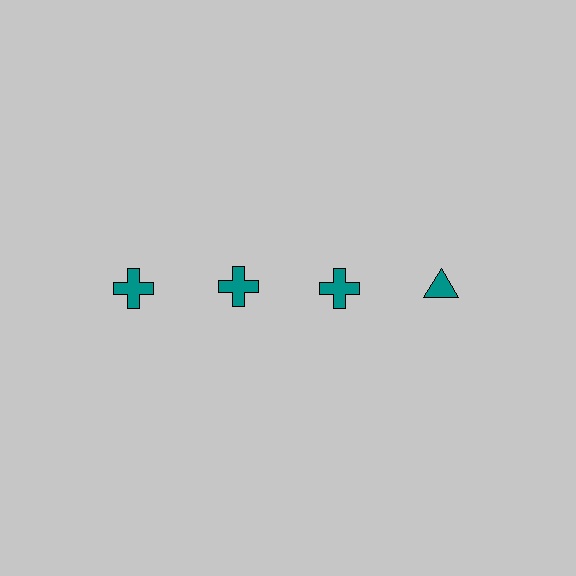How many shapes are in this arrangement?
There are 4 shapes arranged in a grid pattern.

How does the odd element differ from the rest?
It has a different shape: triangle instead of cross.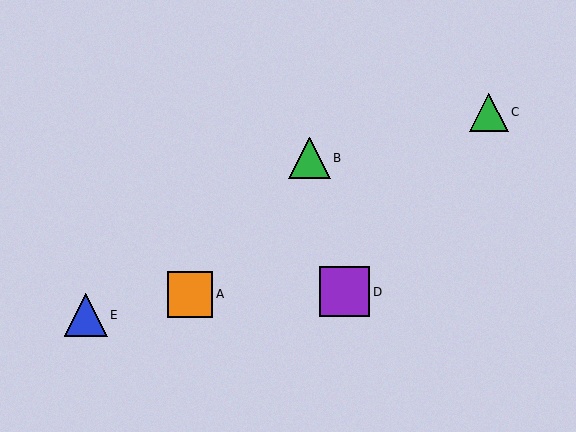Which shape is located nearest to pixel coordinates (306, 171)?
The green triangle (labeled B) at (310, 158) is nearest to that location.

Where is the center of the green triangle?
The center of the green triangle is at (489, 112).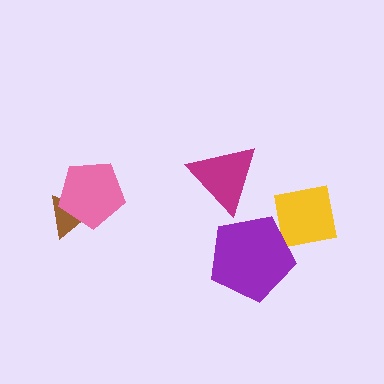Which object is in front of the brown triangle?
The pink pentagon is in front of the brown triangle.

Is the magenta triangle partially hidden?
No, no other shape covers it.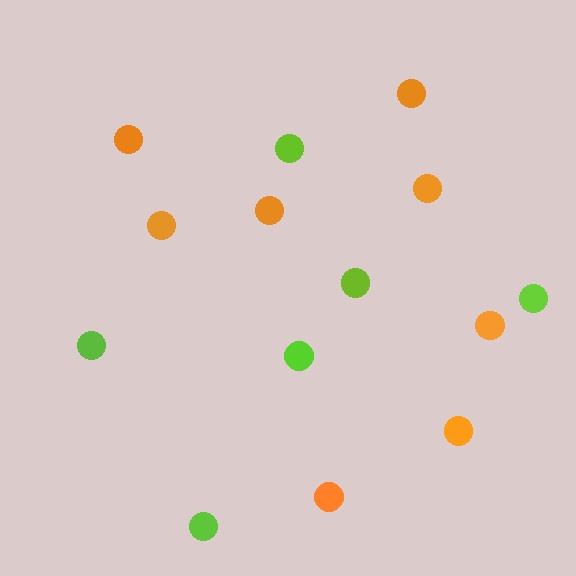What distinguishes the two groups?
There are 2 groups: one group of orange circles (8) and one group of lime circles (6).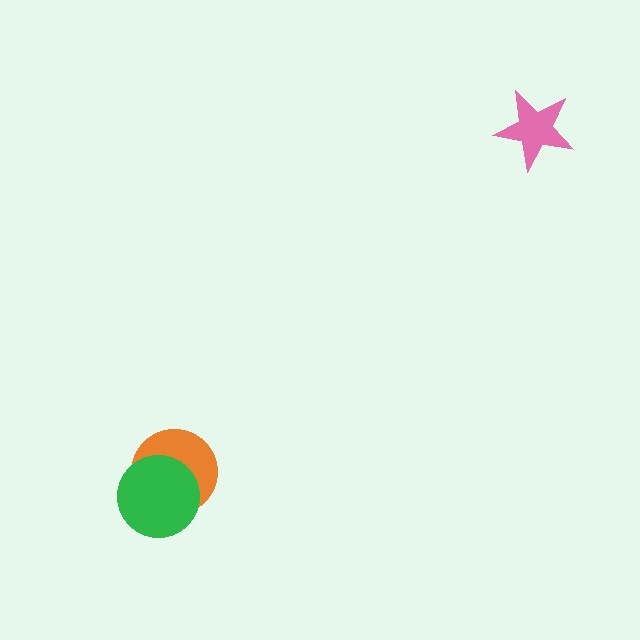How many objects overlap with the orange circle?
1 object overlaps with the orange circle.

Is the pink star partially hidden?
No, no other shape covers it.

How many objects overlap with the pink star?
0 objects overlap with the pink star.